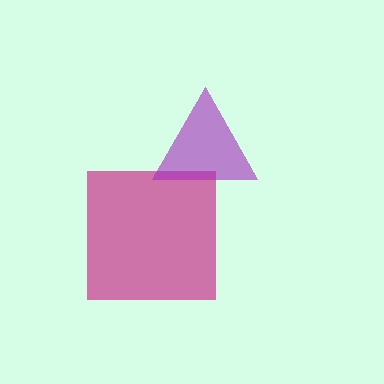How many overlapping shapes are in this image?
There are 2 overlapping shapes in the image.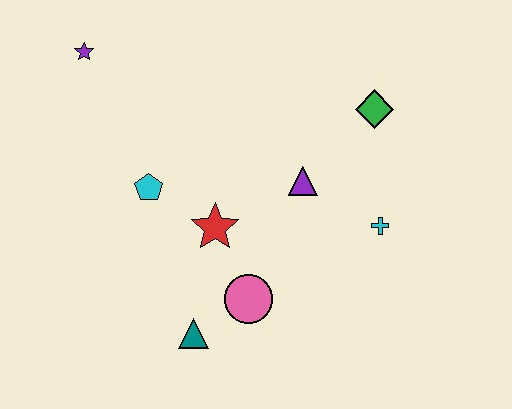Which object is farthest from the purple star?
The cyan cross is farthest from the purple star.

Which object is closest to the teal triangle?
The pink circle is closest to the teal triangle.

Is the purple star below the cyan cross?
No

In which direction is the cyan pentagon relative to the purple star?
The cyan pentagon is below the purple star.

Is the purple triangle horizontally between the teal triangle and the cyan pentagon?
No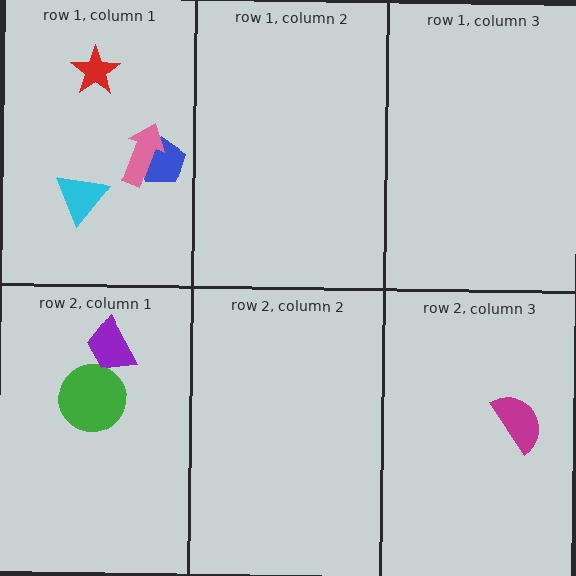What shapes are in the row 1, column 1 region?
The blue pentagon, the cyan triangle, the red star, the pink arrow.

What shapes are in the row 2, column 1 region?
The green circle, the purple trapezoid.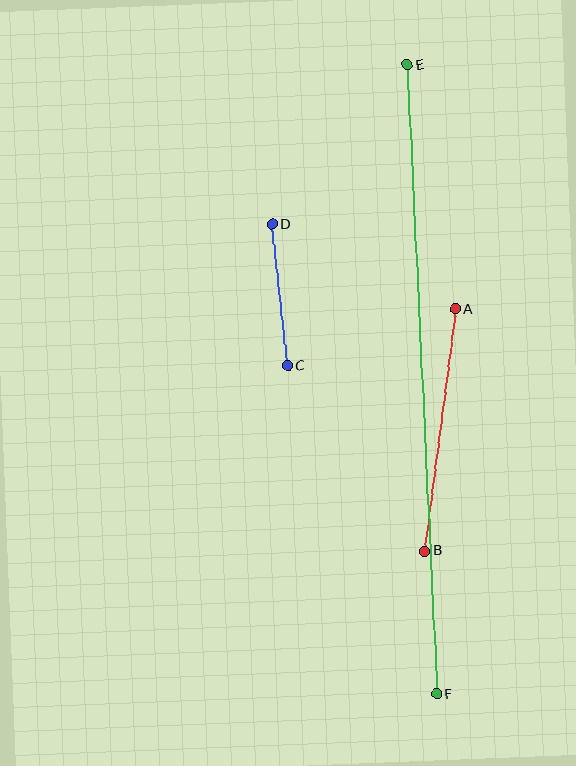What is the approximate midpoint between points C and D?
The midpoint is at approximately (280, 295) pixels.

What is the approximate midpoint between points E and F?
The midpoint is at approximately (422, 379) pixels.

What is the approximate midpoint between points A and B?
The midpoint is at approximately (440, 430) pixels.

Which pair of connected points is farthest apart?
Points E and F are farthest apart.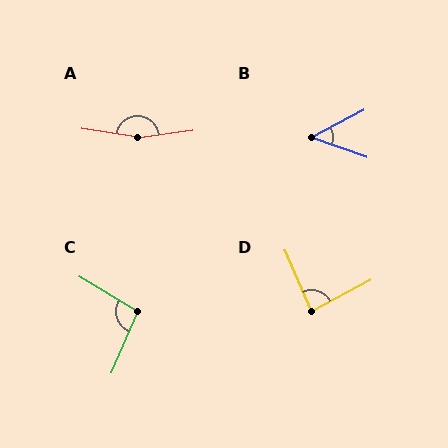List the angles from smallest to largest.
B (47°), D (85°), C (97°), A (163°).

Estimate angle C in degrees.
Approximately 97 degrees.